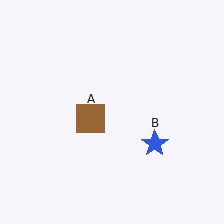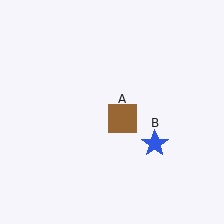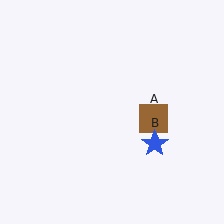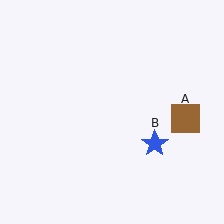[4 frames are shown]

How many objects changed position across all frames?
1 object changed position: brown square (object A).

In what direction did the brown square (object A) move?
The brown square (object A) moved right.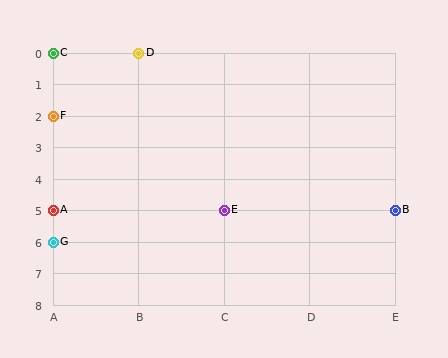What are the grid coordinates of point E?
Point E is at grid coordinates (C, 5).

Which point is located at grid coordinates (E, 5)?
Point B is at (E, 5).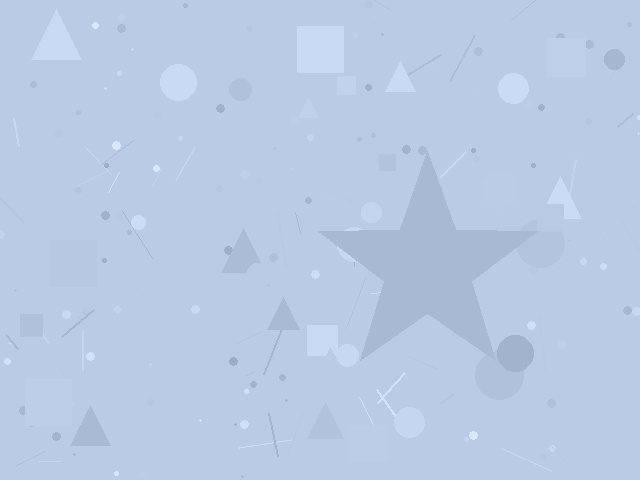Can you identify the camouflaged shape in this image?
The camouflaged shape is a star.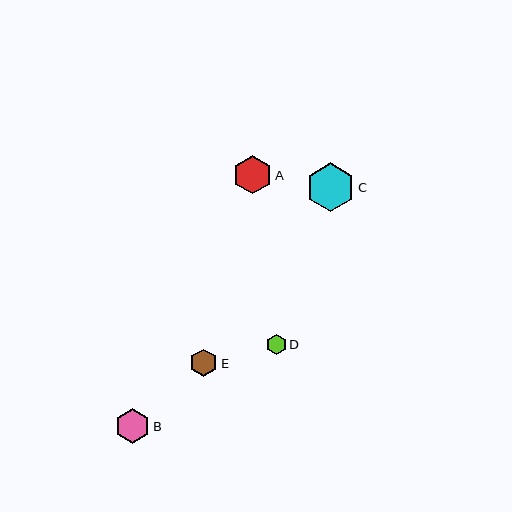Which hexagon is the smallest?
Hexagon D is the smallest with a size of approximately 20 pixels.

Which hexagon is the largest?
Hexagon C is the largest with a size of approximately 49 pixels.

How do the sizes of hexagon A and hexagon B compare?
Hexagon A and hexagon B are approximately the same size.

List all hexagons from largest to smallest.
From largest to smallest: C, A, B, E, D.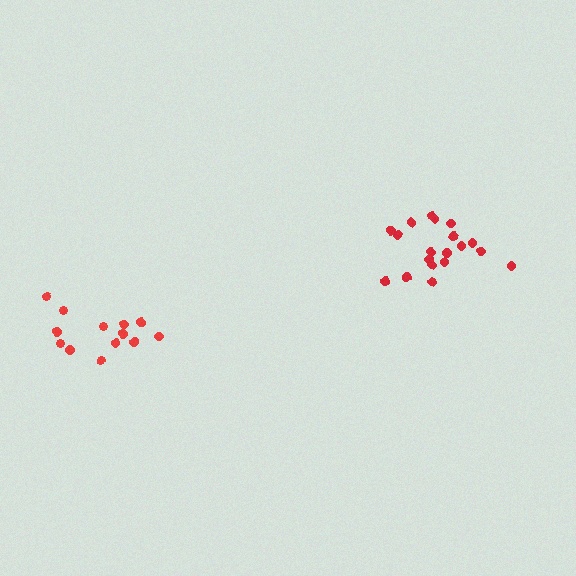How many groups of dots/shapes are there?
There are 2 groups.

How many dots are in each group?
Group 1: 19 dots, Group 2: 13 dots (32 total).